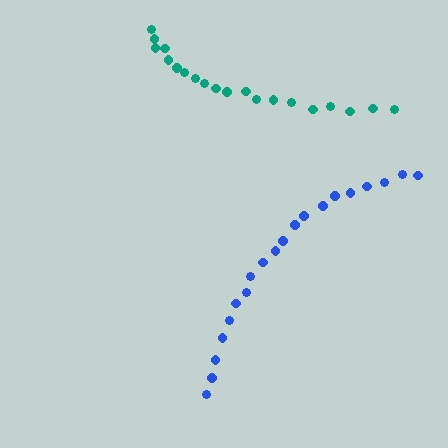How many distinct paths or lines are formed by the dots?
There are 2 distinct paths.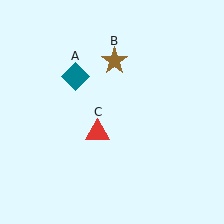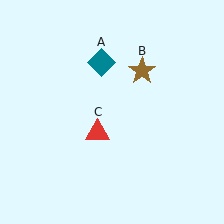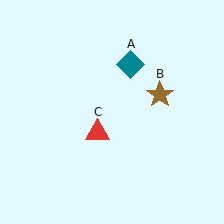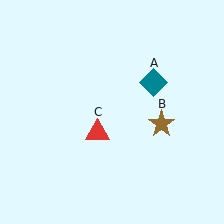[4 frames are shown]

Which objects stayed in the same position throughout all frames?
Red triangle (object C) remained stationary.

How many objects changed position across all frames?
2 objects changed position: teal diamond (object A), brown star (object B).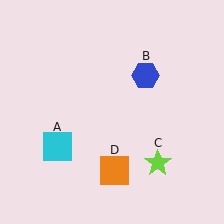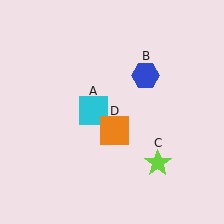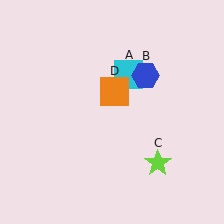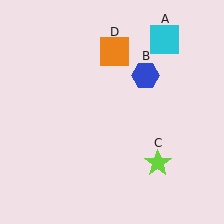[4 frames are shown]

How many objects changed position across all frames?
2 objects changed position: cyan square (object A), orange square (object D).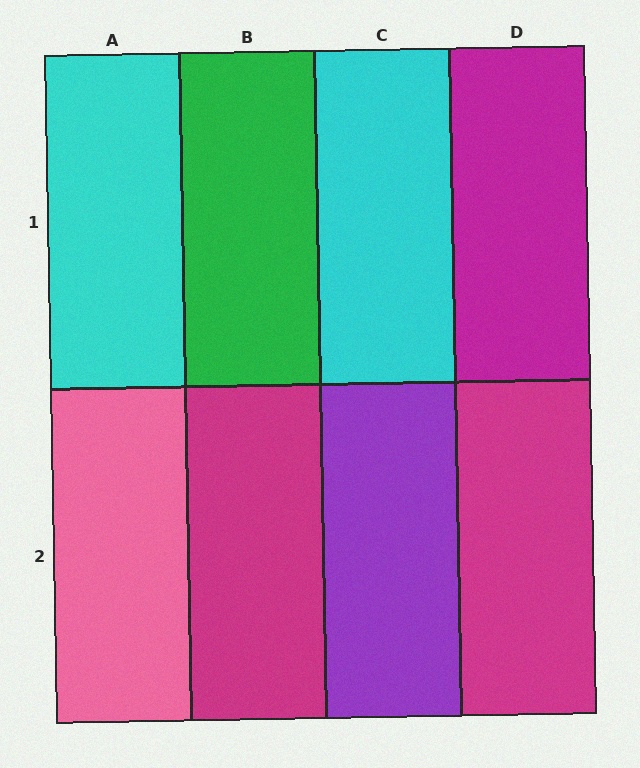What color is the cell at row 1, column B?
Green.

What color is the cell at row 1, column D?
Magenta.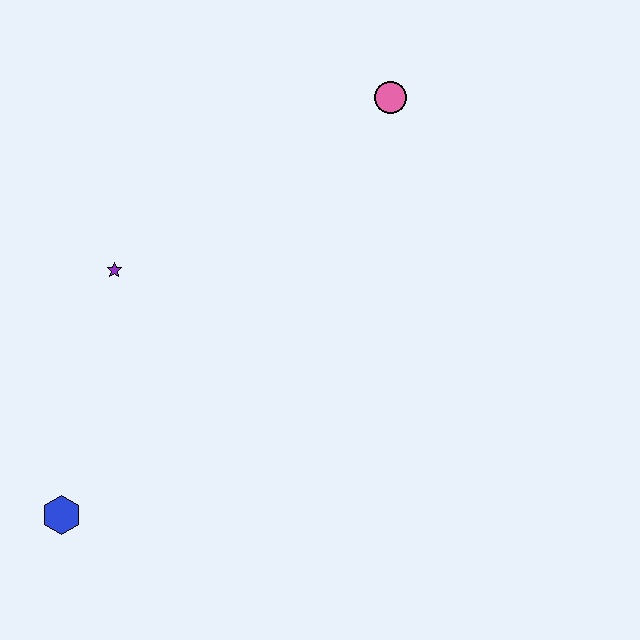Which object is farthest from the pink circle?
The blue hexagon is farthest from the pink circle.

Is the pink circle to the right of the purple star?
Yes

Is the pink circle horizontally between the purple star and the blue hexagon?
No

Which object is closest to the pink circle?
The purple star is closest to the pink circle.